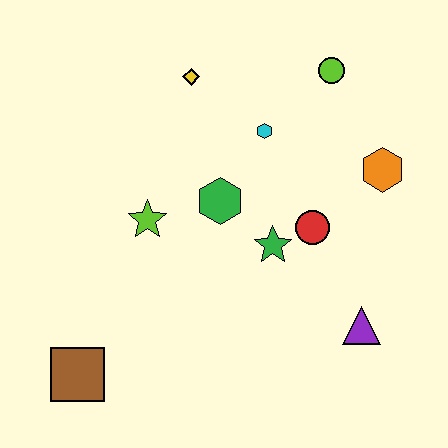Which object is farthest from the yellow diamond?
The brown square is farthest from the yellow diamond.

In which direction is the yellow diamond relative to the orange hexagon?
The yellow diamond is to the left of the orange hexagon.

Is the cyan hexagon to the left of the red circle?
Yes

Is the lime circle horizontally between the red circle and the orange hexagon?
Yes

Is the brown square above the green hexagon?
No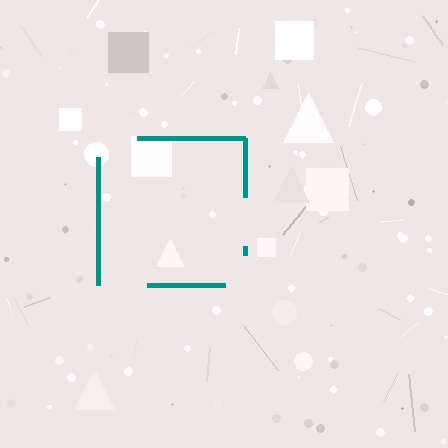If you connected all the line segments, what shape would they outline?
They would outline a square.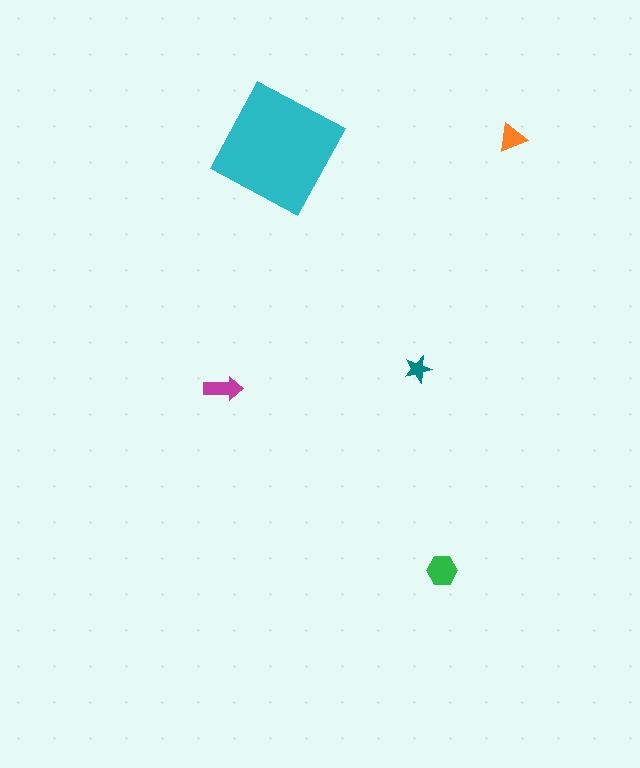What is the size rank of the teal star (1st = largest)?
5th.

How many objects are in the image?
There are 5 objects in the image.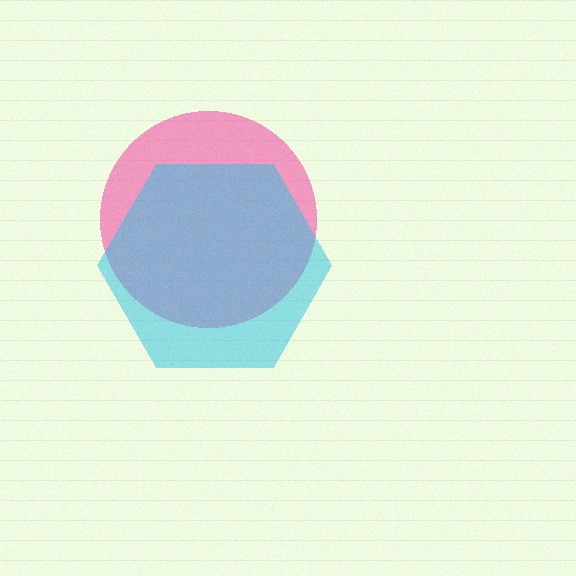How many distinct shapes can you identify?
There are 2 distinct shapes: a pink circle, a cyan hexagon.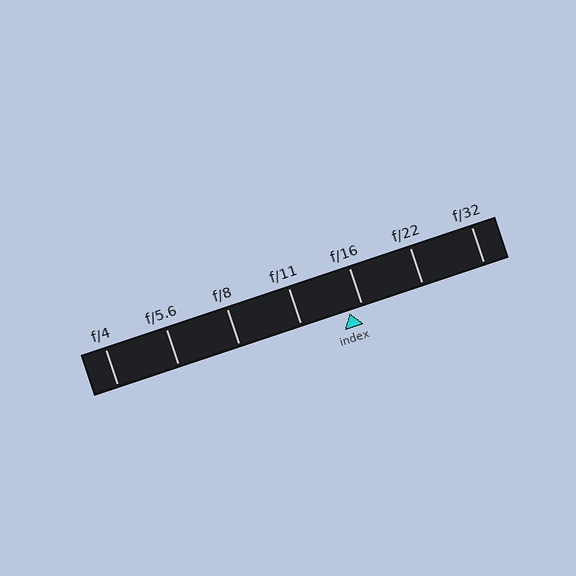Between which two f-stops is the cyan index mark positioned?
The index mark is between f/11 and f/16.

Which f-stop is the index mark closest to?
The index mark is closest to f/16.